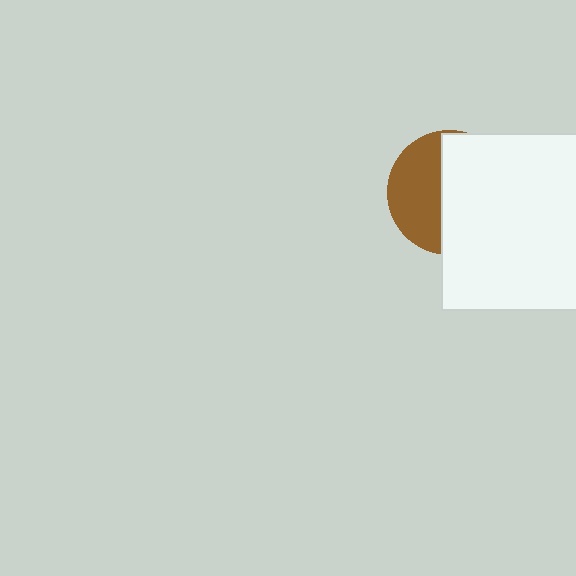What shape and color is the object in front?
The object in front is a white square.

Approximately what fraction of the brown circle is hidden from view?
Roughly 58% of the brown circle is hidden behind the white square.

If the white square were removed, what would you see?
You would see the complete brown circle.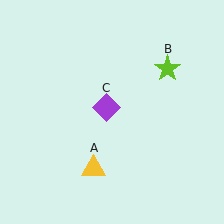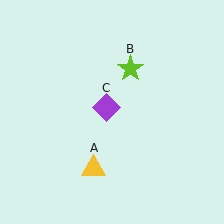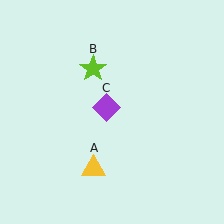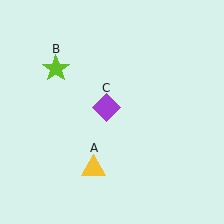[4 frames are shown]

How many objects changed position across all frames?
1 object changed position: lime star (object B).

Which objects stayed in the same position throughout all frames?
Yellow triangle (object A) and purple diamond (object C) remained stationary.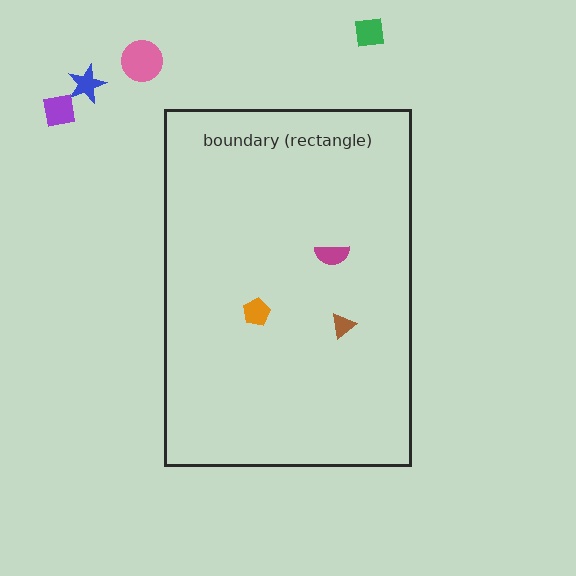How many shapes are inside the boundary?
3 inside, 4 outside.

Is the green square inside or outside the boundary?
Outside.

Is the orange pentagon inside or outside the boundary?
Inside.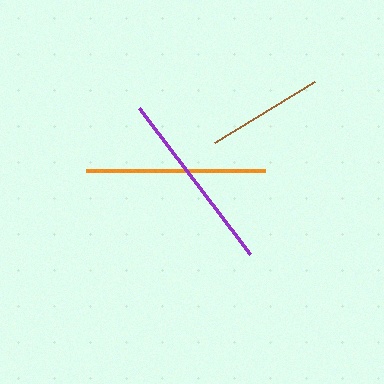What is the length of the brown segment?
The brown segment is approximately 117 pixels long.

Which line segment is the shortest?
The brown line is the shortest at approximately 117 pixels.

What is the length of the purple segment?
The purple segment is approximately 184 pixels long.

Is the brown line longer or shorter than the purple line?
The purple line is longer than the brown line.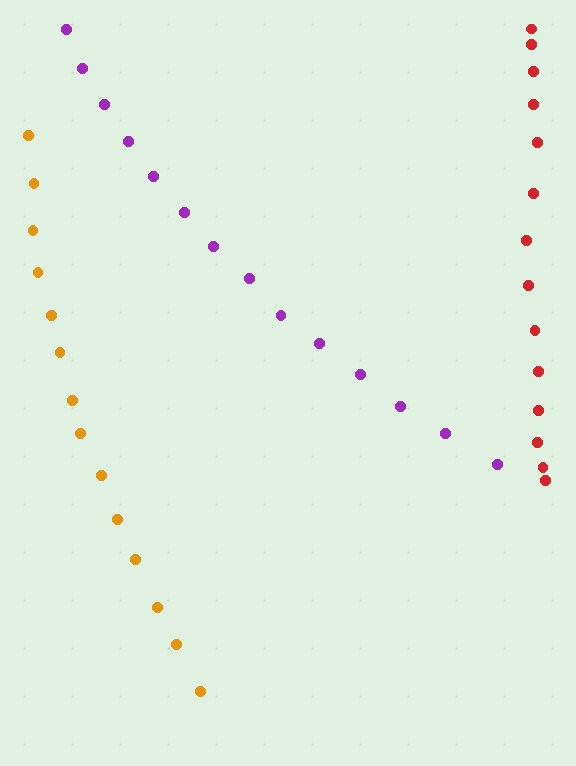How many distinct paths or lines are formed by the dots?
There are 3 distinct paths.